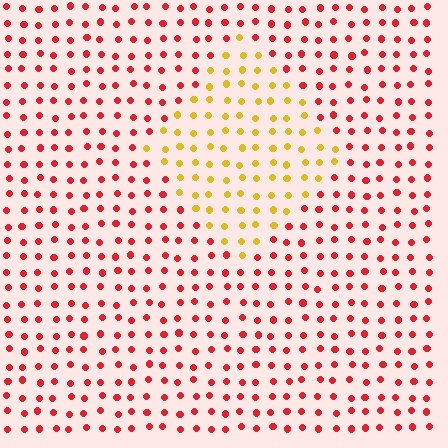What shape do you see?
I see a diamond.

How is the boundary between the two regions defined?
The boundary is defined purely by a slight shift in hue (about 54 degrees). Spacing, size, and orientation are identical on both sides.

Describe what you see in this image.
The image is filled with small red elements in a uniform arrangement. A diamond-shaped region is visible where the elements are tinted to a slightly different hue, forming a subtle color boundary.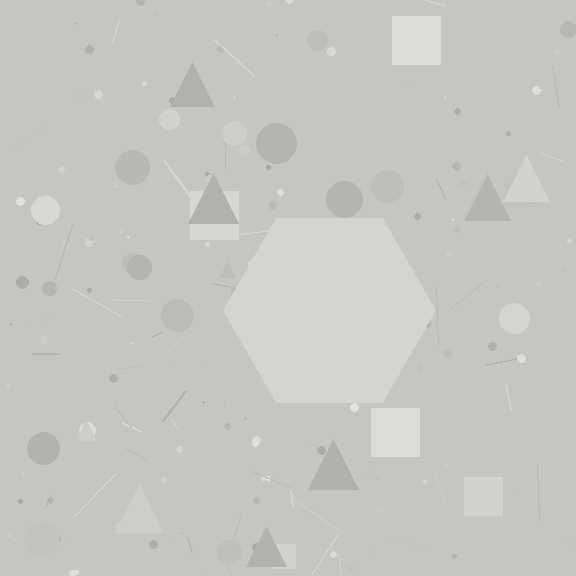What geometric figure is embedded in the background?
A hexagon is embedded in the background.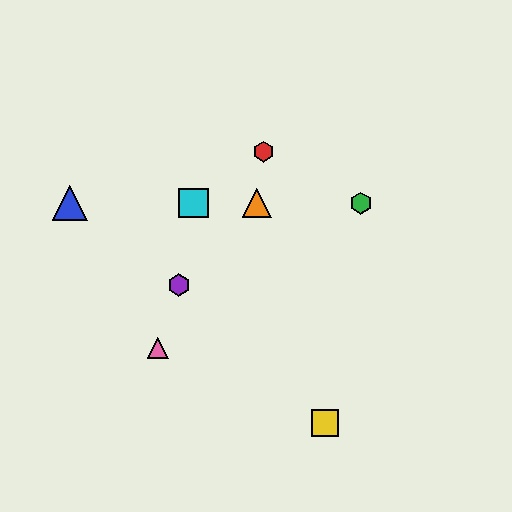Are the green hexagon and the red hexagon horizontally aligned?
No, the green hexagon is at y≈203 and the red hexagon is at y≈152.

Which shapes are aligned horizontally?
The blue triangle, the green hexagon, the orange triangle, the cyan square are aligned horizontally.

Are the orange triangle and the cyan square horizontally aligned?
Yes, both are at y≈203.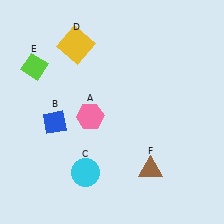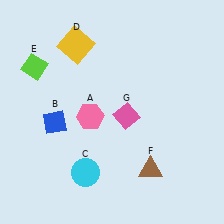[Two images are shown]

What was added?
A pink diamond (G) was added in Image 2.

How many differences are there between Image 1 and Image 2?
There is 1 difference between the two images.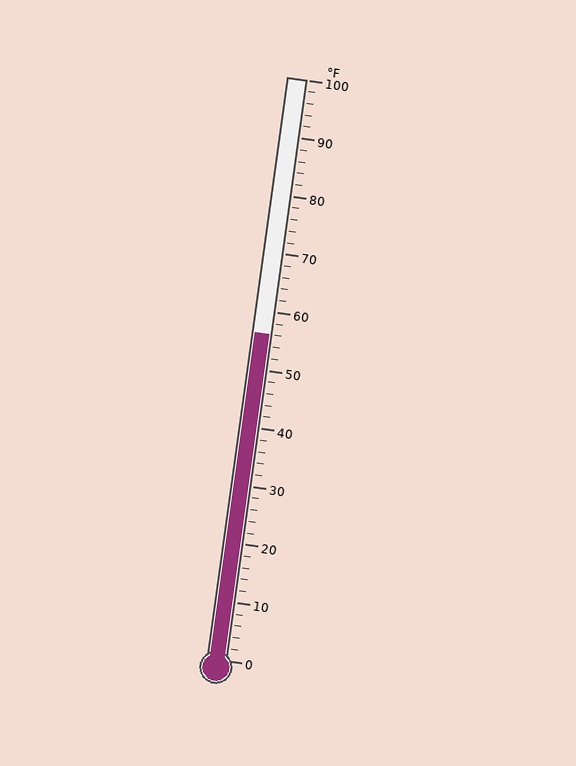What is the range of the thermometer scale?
The thermometer scale ranges from 0°F to 100°F.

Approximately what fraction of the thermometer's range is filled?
The thermometer is filled to approximately 55% of its range.